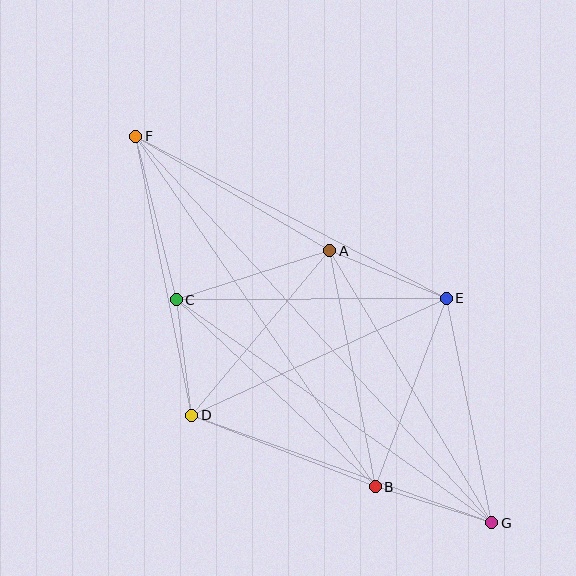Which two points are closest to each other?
Points C and D are closest to each other.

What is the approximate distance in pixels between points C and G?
The distance between C and G is approximately 386 pixels.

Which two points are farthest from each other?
Points F and G are farthest from each other.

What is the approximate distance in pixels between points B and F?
The distance between B and F is approximately 425 pixels.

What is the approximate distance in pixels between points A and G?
The distance between A and G is approximately 317 pixels.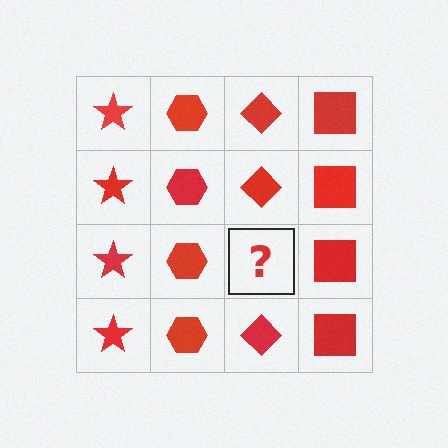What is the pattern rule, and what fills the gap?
The rule is that each column has a consistent shape. The gap should be filled with a red diamond.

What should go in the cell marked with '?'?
The missing cell should contain a red diamond.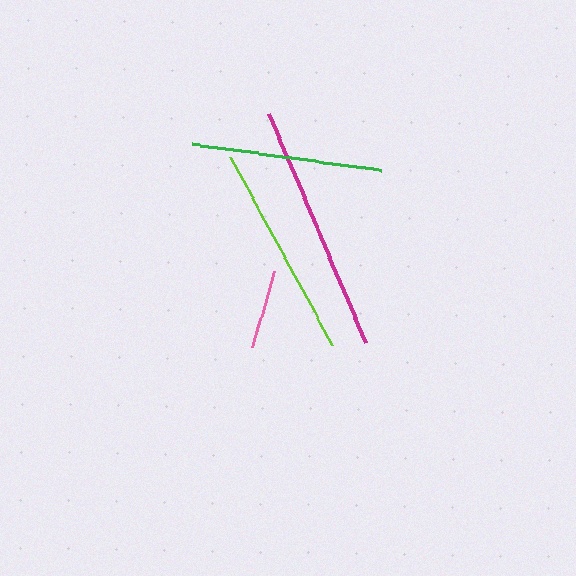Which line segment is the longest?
The magenta line is the longest at approximately 249 pixels.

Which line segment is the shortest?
The pink line is the shortest at approximately 80 pixels.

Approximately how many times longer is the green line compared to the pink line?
The green line is approximately 2.4 times the length of the pink line.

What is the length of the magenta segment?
The magenta segment is approximately 249 pixels long.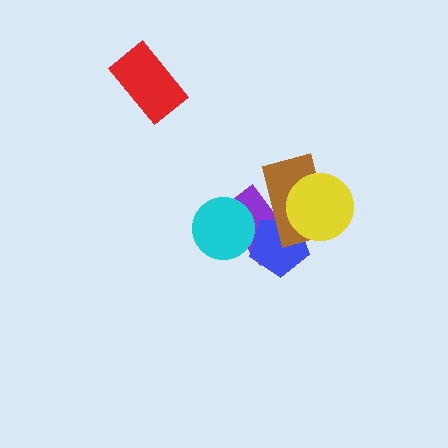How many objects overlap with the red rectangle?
0 objects overlap with the red rectangle.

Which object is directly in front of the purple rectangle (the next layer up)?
The blue pentagon is directly in front of the purple rectangle.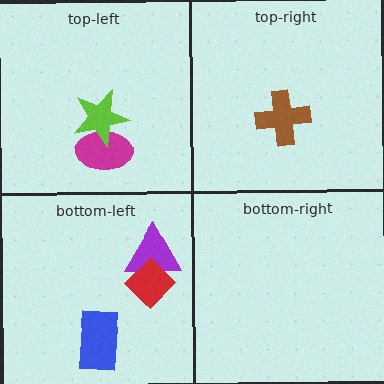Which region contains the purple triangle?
The bottom-left region.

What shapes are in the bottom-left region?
The purple triangle, the blue rectangle, the red diamond.